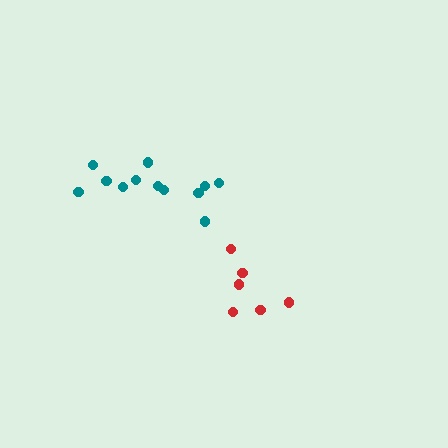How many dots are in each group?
Group 1: 12 dots, Group 2: 6 dots (18 total).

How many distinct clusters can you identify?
There are 2 distinct clusters.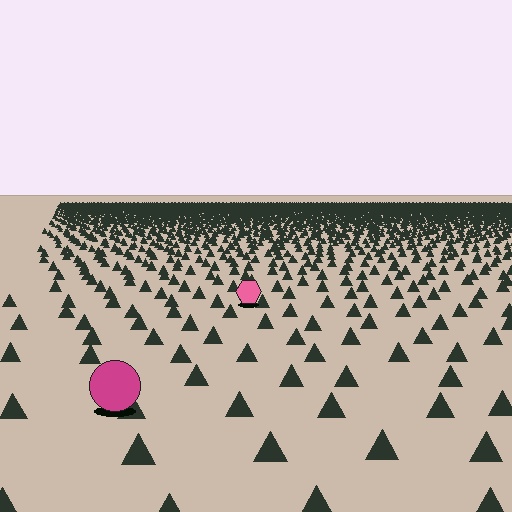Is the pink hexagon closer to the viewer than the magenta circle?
No. The magenta circle is closer — you can tell from the texture gradient: the ground texture is coarser near it.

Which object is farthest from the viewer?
The pink hexagon is farthest from the viewer. It appears smaller and the ground texture around it is denser.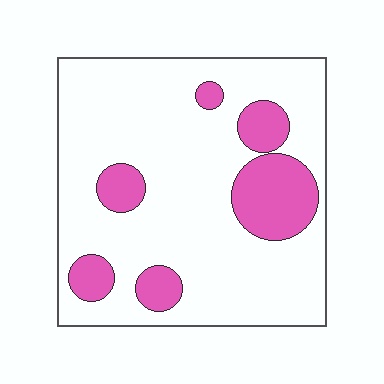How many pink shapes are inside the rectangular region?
6.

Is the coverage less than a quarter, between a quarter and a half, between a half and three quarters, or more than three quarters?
Less than a quarter.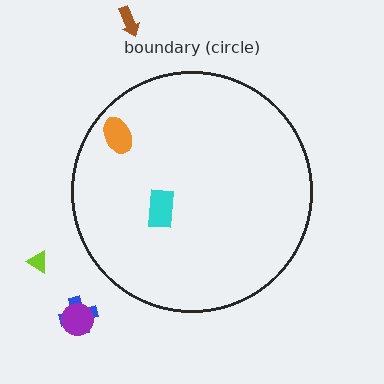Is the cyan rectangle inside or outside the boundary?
Inside.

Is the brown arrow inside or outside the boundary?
Outside.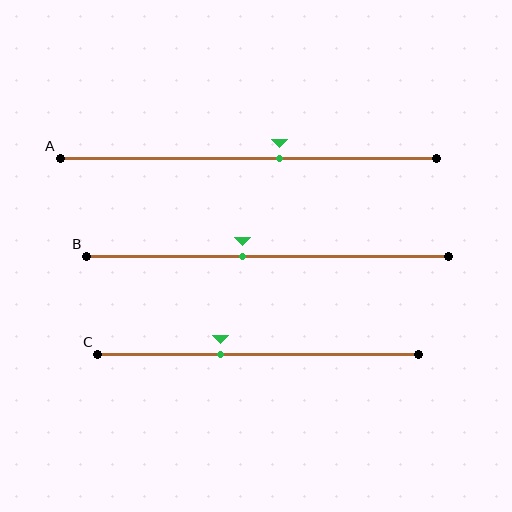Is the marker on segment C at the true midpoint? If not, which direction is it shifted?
No, the marker on segment C is shifted to the left by about 12% of the segment length.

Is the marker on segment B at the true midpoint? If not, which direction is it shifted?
No, the marker on segment B is shifted to the left by about 7% of the segment length.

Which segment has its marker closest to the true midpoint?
Segment B has its marker closest to the true midpoint.